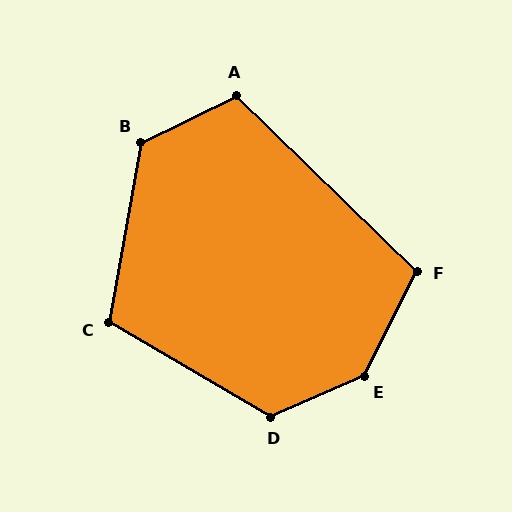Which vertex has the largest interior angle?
E, at approximately 140 degrees.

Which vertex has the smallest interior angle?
F, at approximately 107 degrees.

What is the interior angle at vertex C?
Approximately 110 degrees (obtuse).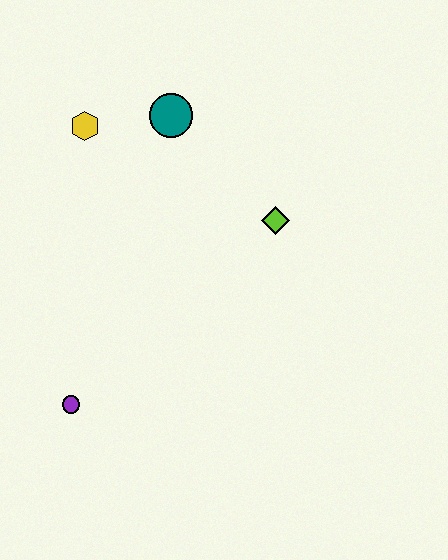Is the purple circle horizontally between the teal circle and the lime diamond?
No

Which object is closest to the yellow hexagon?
The teal circle is closest to the yellow hexagon.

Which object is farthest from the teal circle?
The purple circle is farthest from the teal circle.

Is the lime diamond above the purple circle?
Yes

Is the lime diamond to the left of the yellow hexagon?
No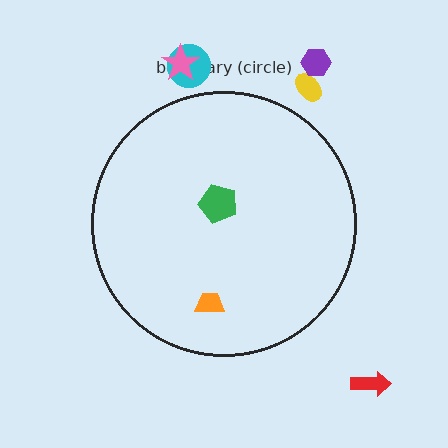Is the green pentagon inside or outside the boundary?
Inside.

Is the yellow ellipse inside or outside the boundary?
Outside.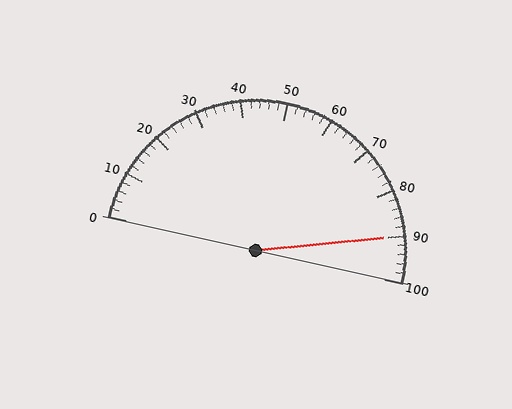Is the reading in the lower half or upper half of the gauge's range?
The reading is in the upper half of the range (0 to 100).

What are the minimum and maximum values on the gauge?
The gauge ranges from 0 to 100.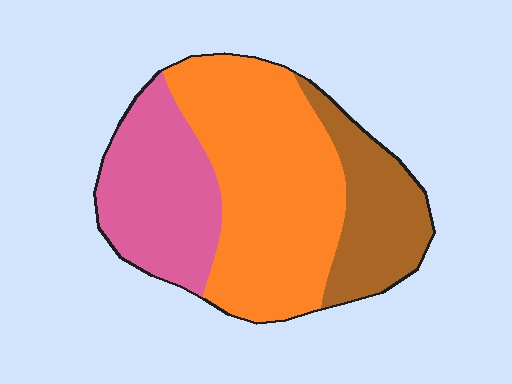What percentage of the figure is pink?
Pink covers roughly 30% of the figure.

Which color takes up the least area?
Brown, at roughly 20%.